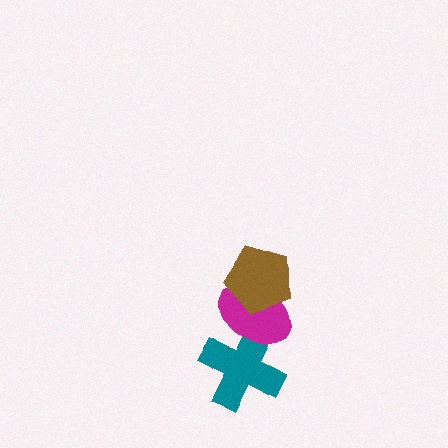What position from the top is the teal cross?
The teal cross is 3rd from the top.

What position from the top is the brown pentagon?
The brown pentagon is 1st from the top.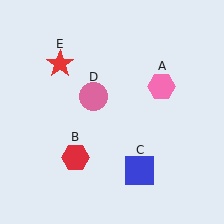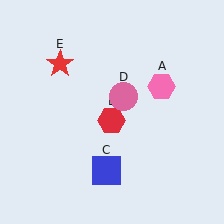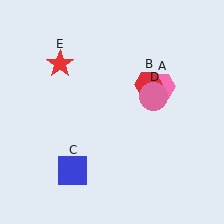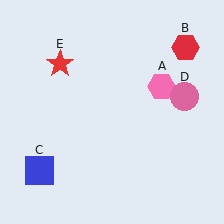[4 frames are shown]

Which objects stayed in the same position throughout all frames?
Pink hexagon (object A) and red star (object E) remained stationary.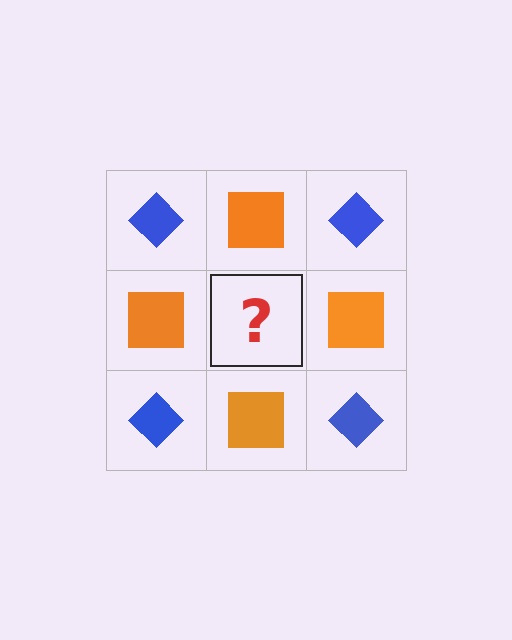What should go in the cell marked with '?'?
The missing cell should contain a blue diamond.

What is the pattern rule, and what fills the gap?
The rule is that it alternates blue diamond and orange square in a checkerboard pattern. The gap should be filled with a blue diamond.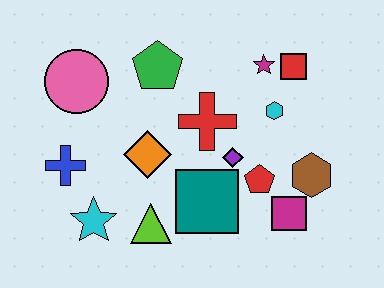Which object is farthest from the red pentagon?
The pink circle is farthest from the red pentagon.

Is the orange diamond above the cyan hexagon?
No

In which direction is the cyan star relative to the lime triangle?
The cyan star is to the left of the lime triangle.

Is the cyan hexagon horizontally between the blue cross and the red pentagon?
No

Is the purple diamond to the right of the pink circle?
Yes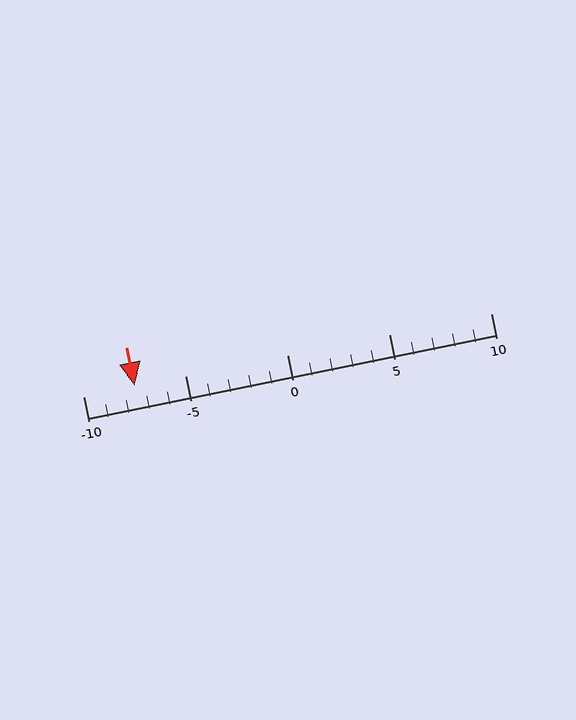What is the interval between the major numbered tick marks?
The major tick marks are spaced 5 units apart.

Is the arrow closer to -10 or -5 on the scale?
The arrow is closer to -5.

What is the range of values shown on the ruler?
The ruler shows values from -10 to 10.